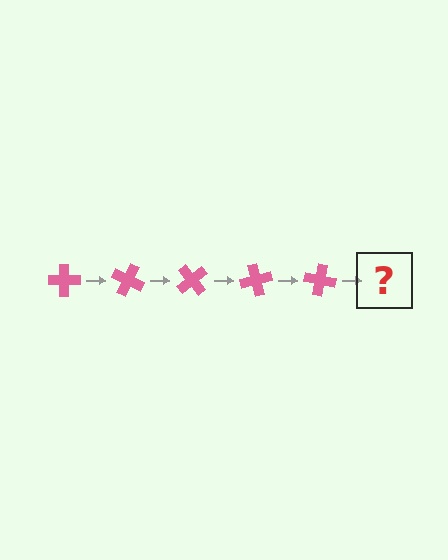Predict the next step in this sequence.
The next step is a pink cross rotated 125 degrees.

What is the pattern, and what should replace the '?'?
The pattern is that the cross rotates 25 degrees each step. The '?' should be a pink cross rotated 125 degrees.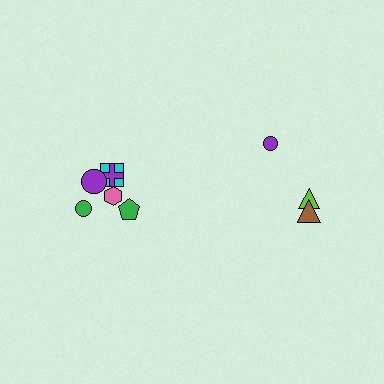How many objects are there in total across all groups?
There are 9 objects.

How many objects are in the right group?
There are 3 objects.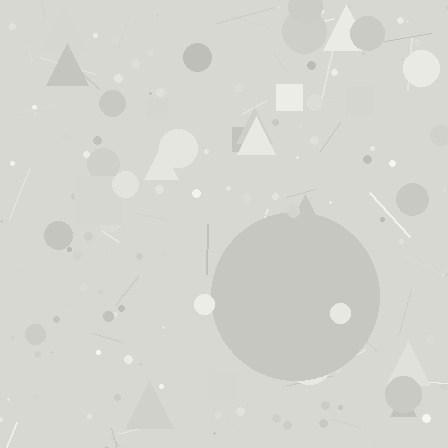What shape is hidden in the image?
A circle is hidden in the image.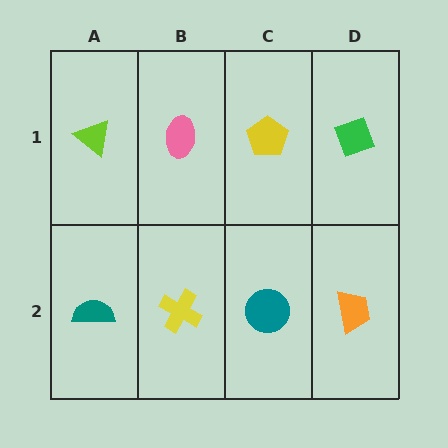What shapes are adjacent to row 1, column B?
A yellow cross (row 2, column B), a lime triangle (row 1, column A), a yellow pentagon (row 1, column C).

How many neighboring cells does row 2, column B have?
3.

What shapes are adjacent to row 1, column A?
A teal semicircle (row 2, column A), a pink ellipse (row 1, column B).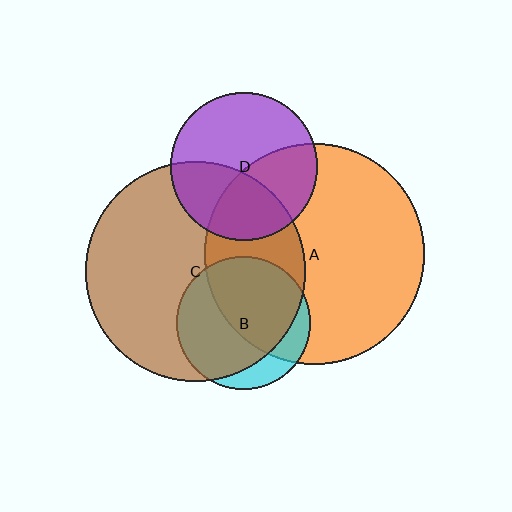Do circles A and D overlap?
Yes.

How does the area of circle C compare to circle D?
Approximately 2.2 times.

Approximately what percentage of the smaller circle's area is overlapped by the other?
Approximately 40%.